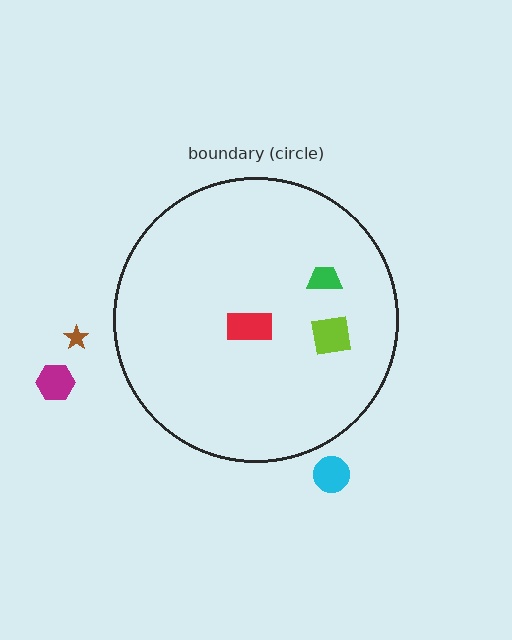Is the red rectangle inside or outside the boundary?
Inside.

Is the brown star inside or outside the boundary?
Outside.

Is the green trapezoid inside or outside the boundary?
Inside.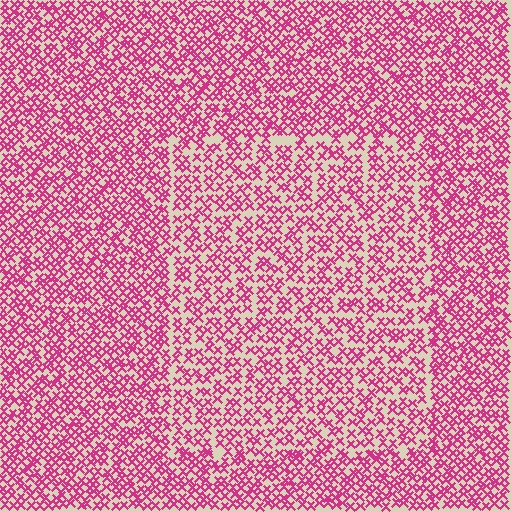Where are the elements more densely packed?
The elements are more densely packed outside the rectangle boundary.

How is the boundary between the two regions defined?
The boundary is defined by a change in element density (approximately 1.4x ratio). All elements are the same color, size, and shape.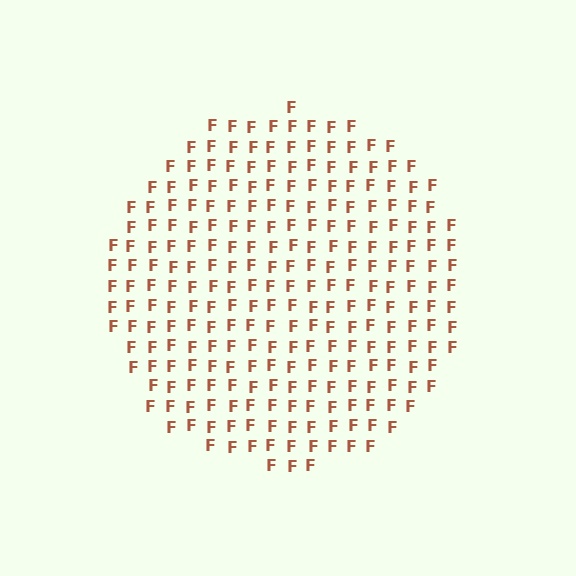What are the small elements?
The small elements are letter F's.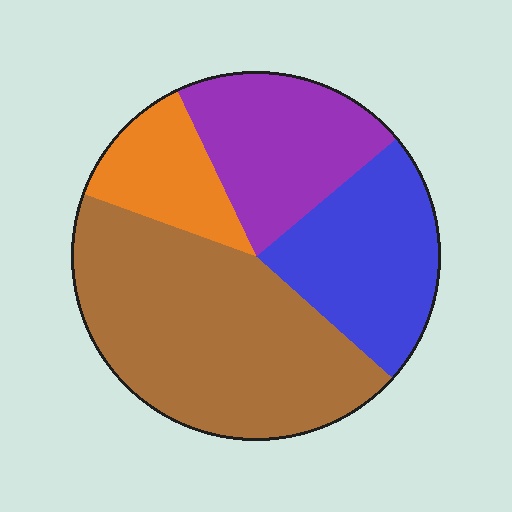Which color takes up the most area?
Brown, at roughly 45%.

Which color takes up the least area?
Orange, at roughly 10%.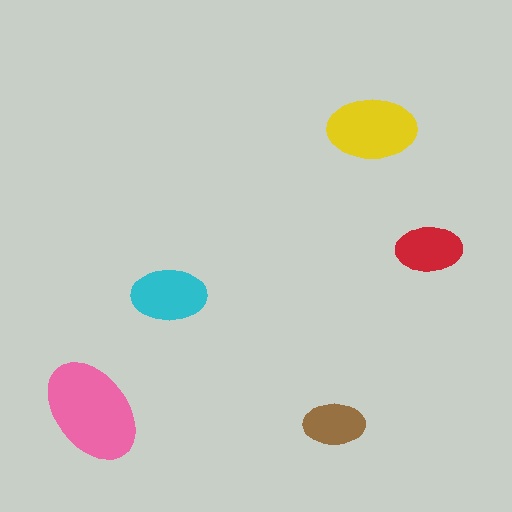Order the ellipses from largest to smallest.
the pink one, the yellow one, the cyan one, the red one, the brown one.